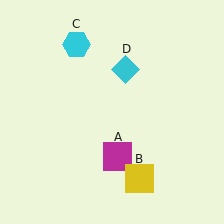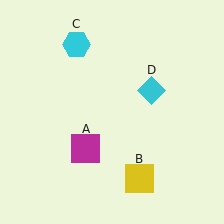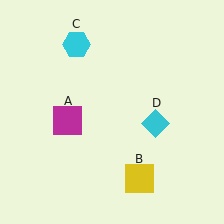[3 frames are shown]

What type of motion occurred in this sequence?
The magenta square (object A), cyan diamond (object D) rotated clockwise around the center of the scene.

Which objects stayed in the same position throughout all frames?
Yellow square (object B) and cyan hexagon (object C) remained stationary.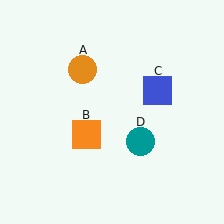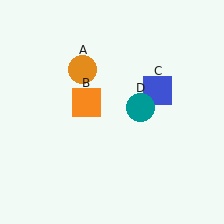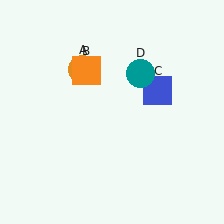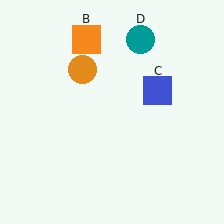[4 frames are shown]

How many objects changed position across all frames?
2 objects changed position: orange square (object B), teal circle (object D).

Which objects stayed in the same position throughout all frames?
Orange circle (object A) and blue square (object C) remained stationary.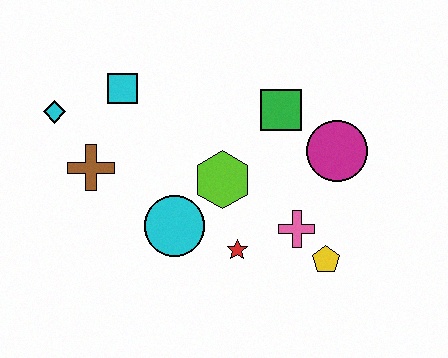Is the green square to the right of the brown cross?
Yes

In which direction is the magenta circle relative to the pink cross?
The magenta circle is above the pink cross.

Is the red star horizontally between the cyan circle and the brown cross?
No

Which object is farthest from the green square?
The cyan diamond is farthest from the green square.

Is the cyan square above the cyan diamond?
Yes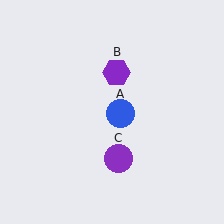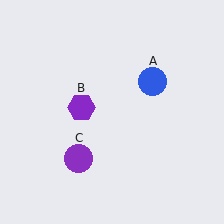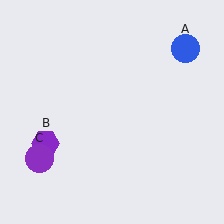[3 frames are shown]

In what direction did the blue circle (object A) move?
The blue circle (object A) moved up and to the right.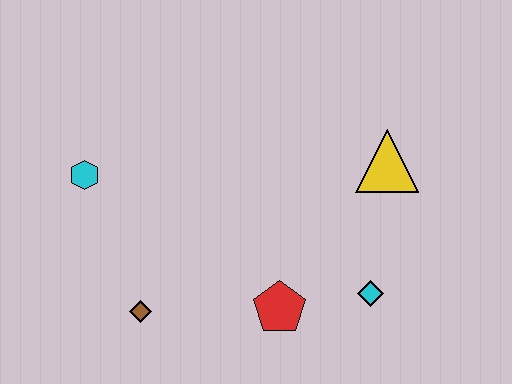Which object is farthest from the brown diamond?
The yellow triangle is farthest from the brown diamond.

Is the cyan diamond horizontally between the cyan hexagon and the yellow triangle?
Yes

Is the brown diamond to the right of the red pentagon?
No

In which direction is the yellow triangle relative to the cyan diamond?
The yellow triangle is above the cyan diamond.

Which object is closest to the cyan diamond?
The red pentagon is closest to the cyan diamond.